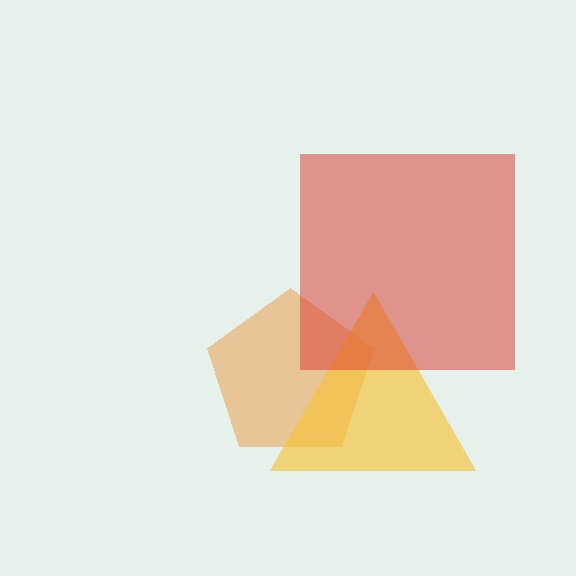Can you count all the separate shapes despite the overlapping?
Yes, there are 3 separate shapes.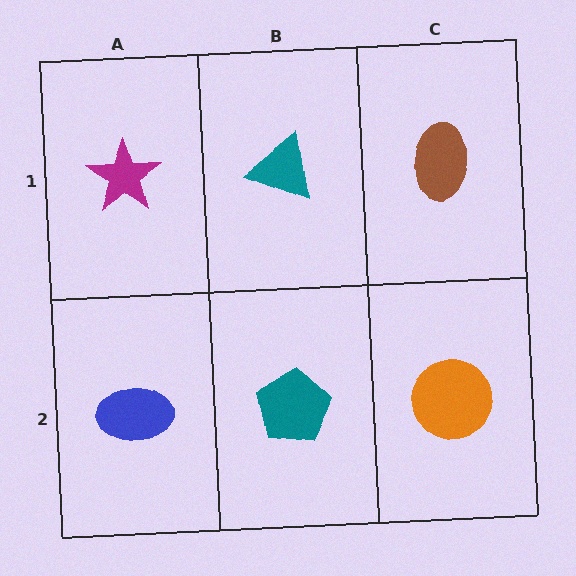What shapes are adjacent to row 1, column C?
An orange circle (row 2, column C), a teal triangle (row 1, column B).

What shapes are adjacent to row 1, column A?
A blue ellipse (row 2, column A), a teal triangle (row 1, column B).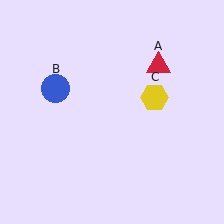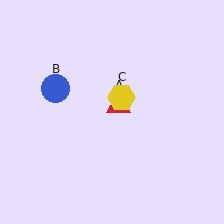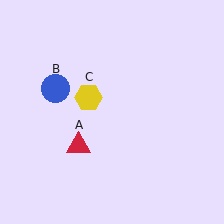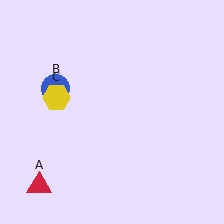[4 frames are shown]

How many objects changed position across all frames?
2 objects changed position: red triangle (object A), yellow hexagon (object C).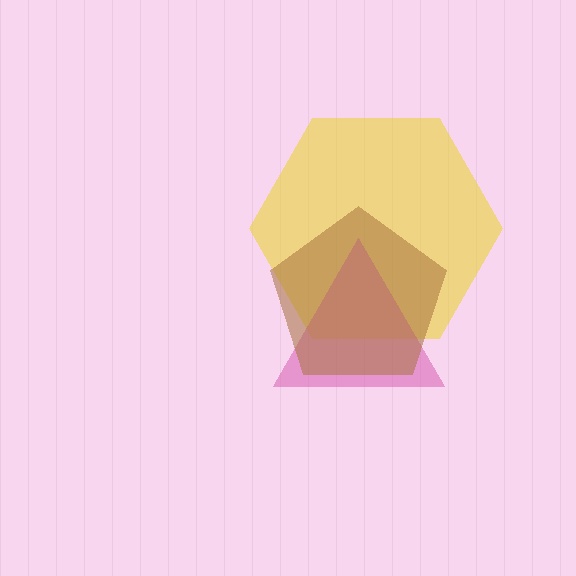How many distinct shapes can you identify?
There are 3 distinct shapes: a yellow hexagon, a pink triangle, a brown pentagon.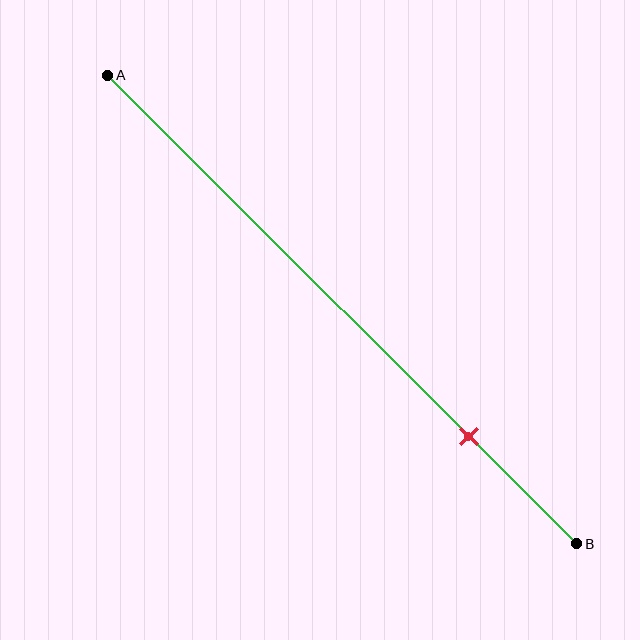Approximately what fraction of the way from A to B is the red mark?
The red mark is approximately 75% of the way from A to B.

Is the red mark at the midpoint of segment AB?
No, the mark is at about 75% from A, not at the 50% midpoint.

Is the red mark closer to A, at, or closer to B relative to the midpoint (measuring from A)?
The red mark is closer to point B than the midpoint of segment AB.